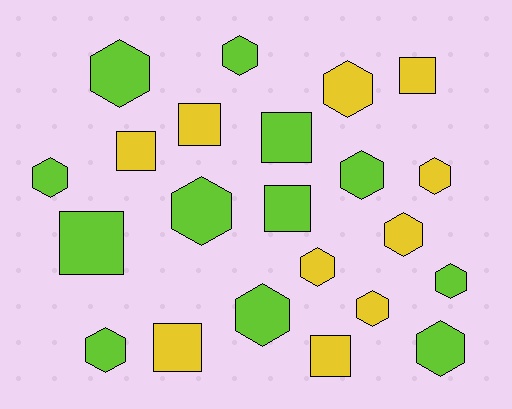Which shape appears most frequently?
Hexagon, with 14 objects.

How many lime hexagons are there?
There are 9 lime hexagons.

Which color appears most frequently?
Lime, with 12 objects.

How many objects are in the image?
There are 22 objects.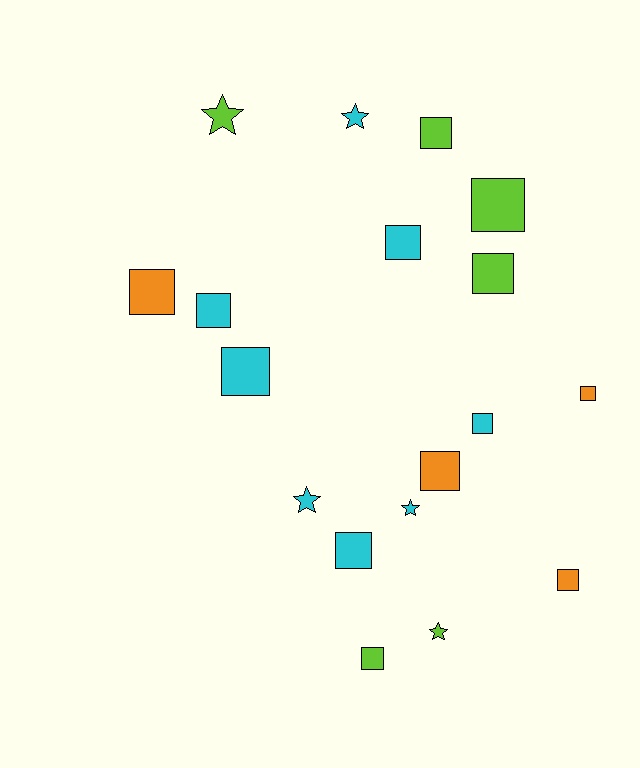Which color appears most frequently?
Cyan, with 8 objects.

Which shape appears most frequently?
Square, with 13 objects.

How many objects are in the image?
There are 18 objects.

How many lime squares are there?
There are 4 lime squares.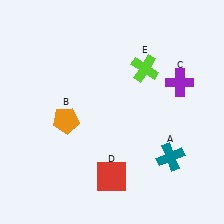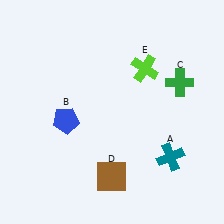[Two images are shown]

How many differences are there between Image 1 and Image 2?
There are 3 differences between the two images.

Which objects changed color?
B changed from orange to blue. C changed from purple to green. D changed from red to brown.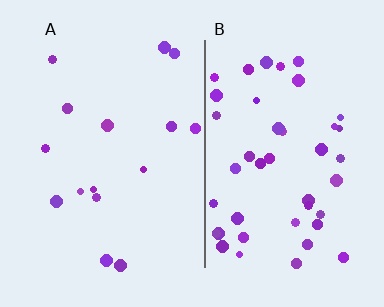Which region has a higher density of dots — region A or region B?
B (the right).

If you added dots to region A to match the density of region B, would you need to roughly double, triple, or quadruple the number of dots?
Approximately triple.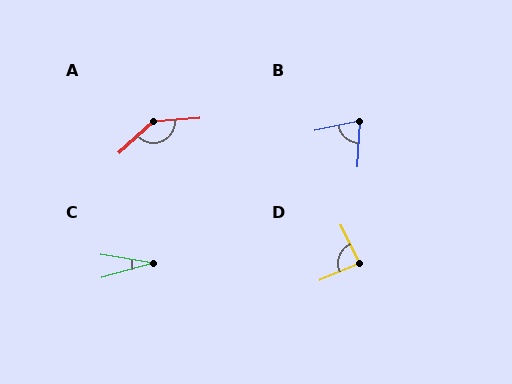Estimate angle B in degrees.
Approximately 75 degrees.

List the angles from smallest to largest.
C (25°), B (75°), D (88°), A (142°).